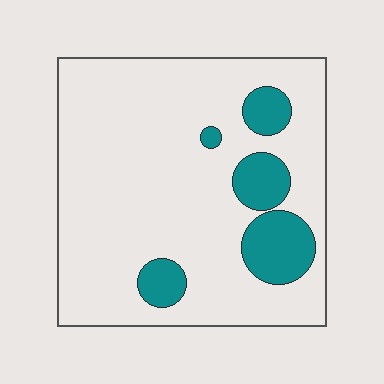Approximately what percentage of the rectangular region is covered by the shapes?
Approximately 15%.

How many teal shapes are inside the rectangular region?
5.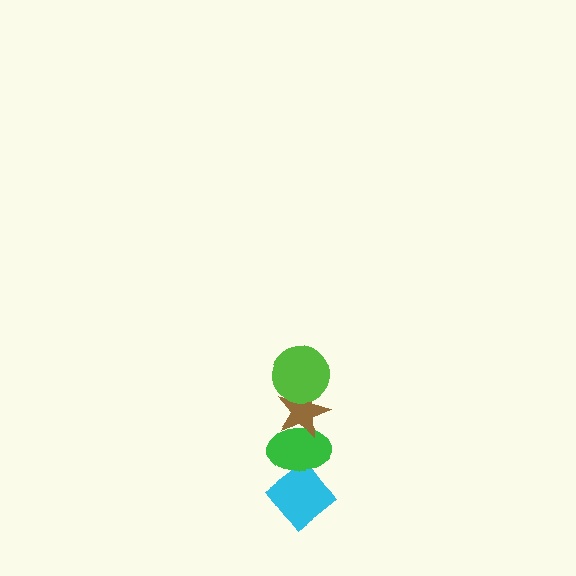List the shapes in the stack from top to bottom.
From top to bottom: the lime circle, the brown star, the green ellipse, the cyan diamond.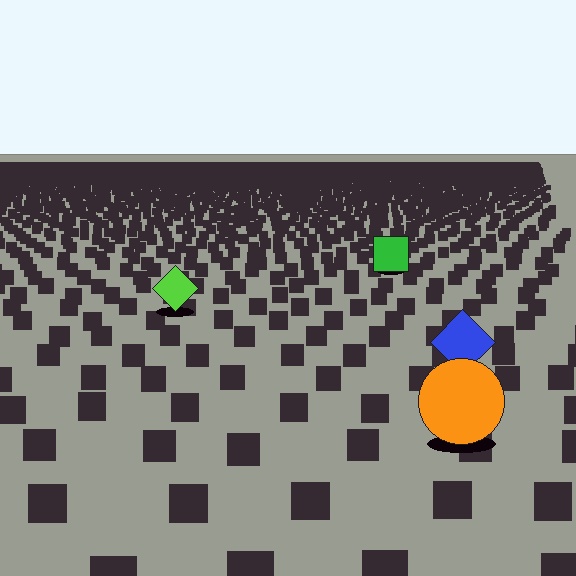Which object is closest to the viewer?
The orange circle is closest. The texture marks near it are larger and more spread out.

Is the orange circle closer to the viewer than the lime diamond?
Yes. The orange circle is closer — you can tell from the texture gradient: the ground texture is coarser near it.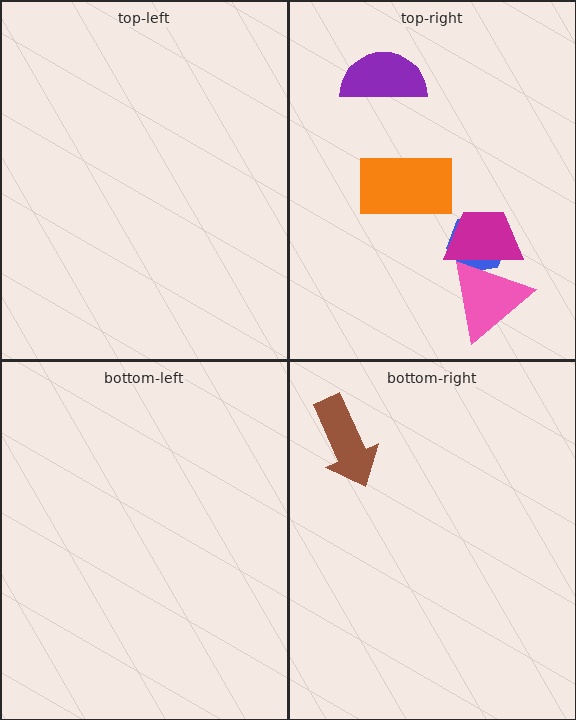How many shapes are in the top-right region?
5.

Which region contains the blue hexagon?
The top-right region.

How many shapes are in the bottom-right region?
1.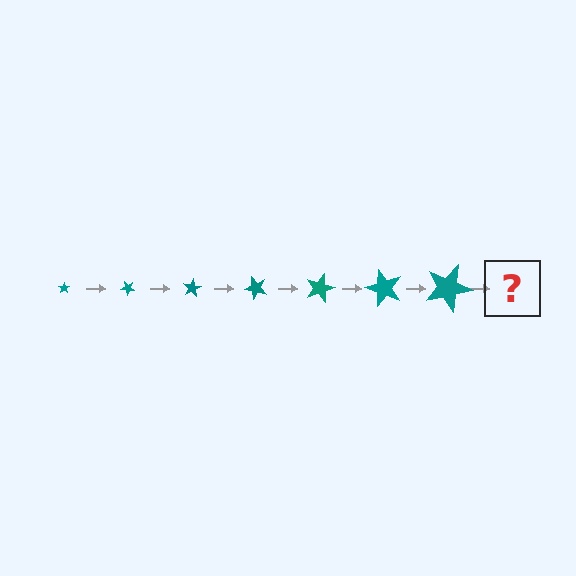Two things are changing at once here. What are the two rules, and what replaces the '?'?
The two rules are that the star grows larger each step and it rotates 40 degrees each step. The '?' should be a star, larger than the previous one and rotated 280 degrees from the start.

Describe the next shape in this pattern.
It should be a star, larger than the previous one and rotated 280 degrees from the start.